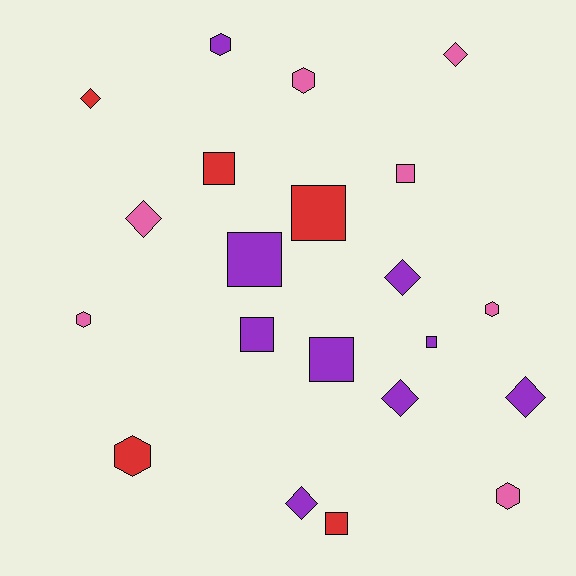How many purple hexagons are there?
There is 1 purple hexagon.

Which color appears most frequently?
Purple, with 9 objects.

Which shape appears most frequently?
Square, with 8 objects.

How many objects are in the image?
There are 21 objects.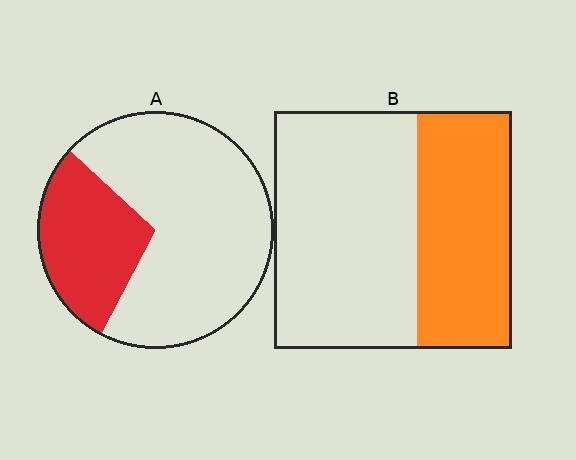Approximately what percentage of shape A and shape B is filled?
A is approximately 30% and B is approximately 40%.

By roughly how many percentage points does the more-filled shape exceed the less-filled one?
By roughly 10 percentage points (B over A).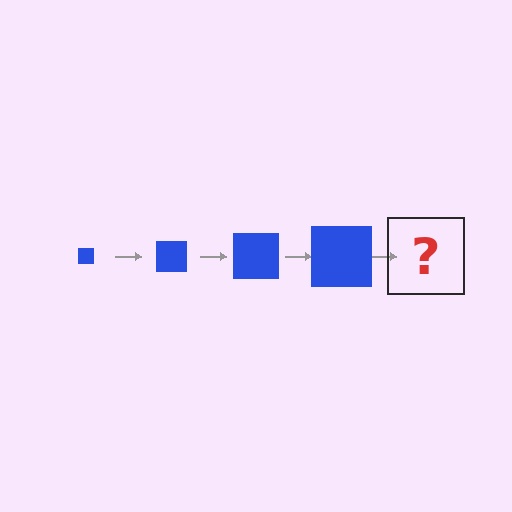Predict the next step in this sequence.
The next step is a blue square, larger than the previous one.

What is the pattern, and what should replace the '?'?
The pattern is that the square gets progressively larger each step. The '?' should be a blue square, larger than the previous one.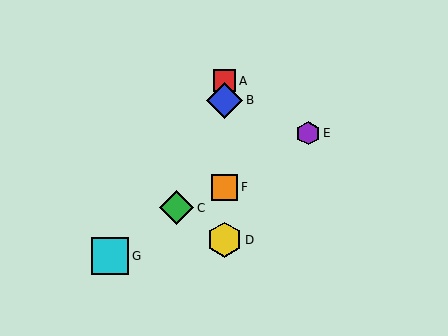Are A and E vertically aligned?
No, A is at x≈225 and E is at x≈308.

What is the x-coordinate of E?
Object E is at x≈308.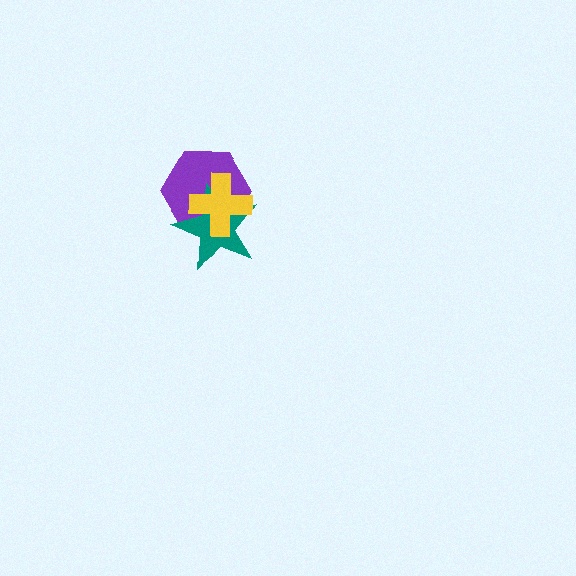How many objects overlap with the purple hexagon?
2 objects overlap with the purple hexagon.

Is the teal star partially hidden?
Yes, it is partially covered by another shape.